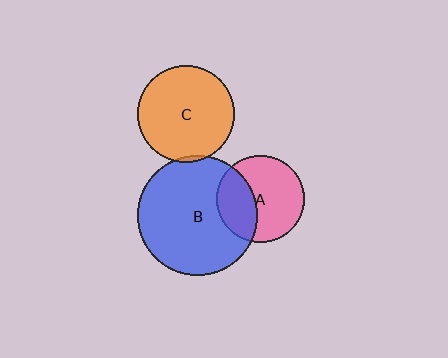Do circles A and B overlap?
Yes.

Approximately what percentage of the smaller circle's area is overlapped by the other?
Approximately 35%.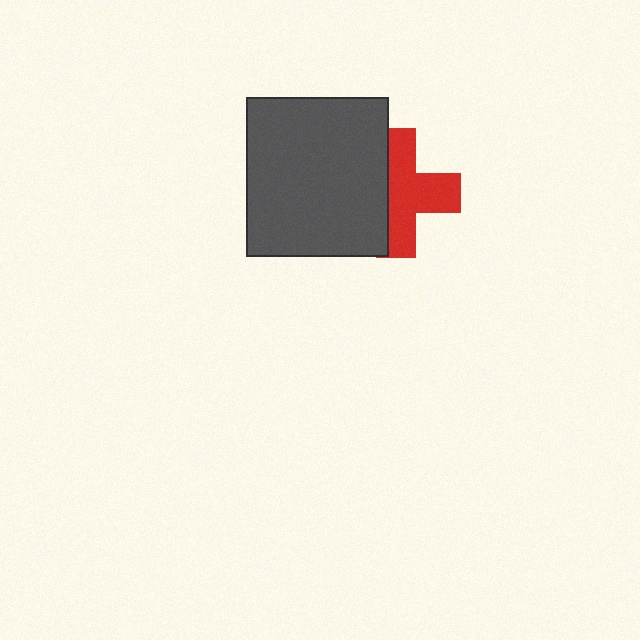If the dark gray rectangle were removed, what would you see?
You would see the complete red cross.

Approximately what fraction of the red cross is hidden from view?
Roughly 41% of the red cross is hidden behind the dark gray rectangle.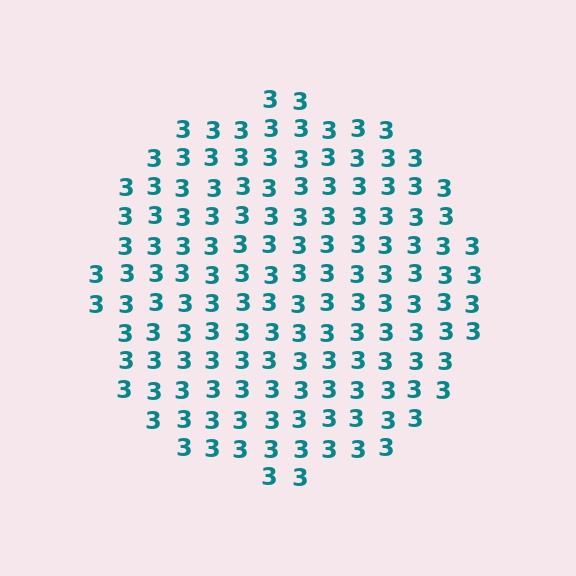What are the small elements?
The small elements are digit 3's.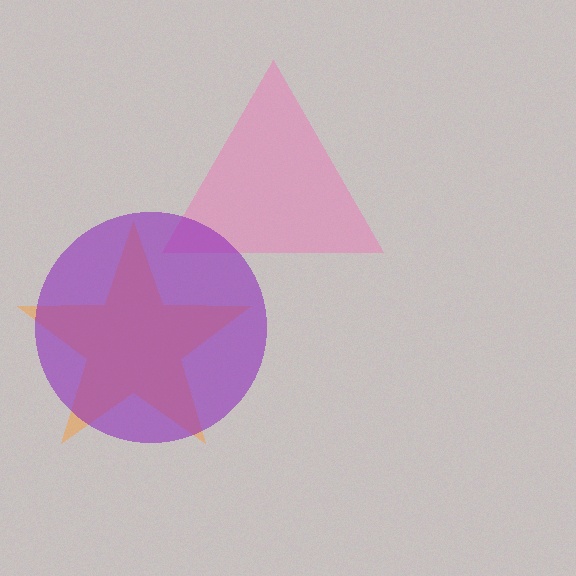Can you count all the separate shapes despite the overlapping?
Yes, there are 3 separate shapes.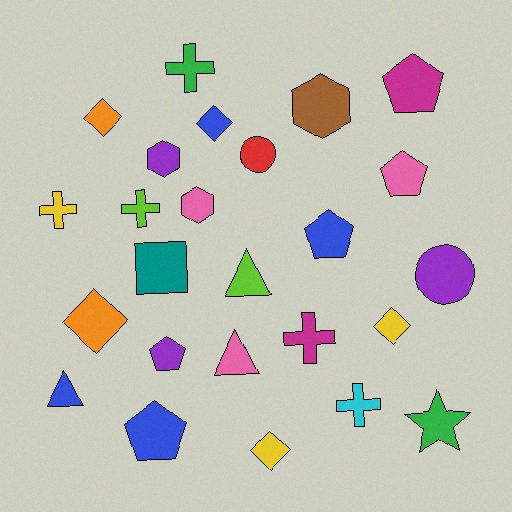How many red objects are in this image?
There is 1 red object.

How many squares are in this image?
There is 1 square.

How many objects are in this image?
There are 25 objects.